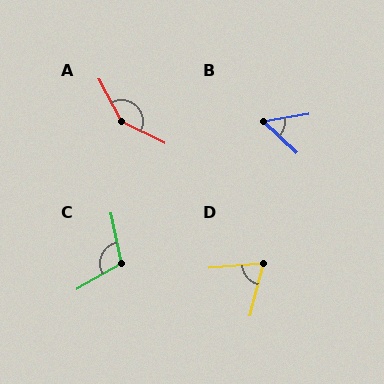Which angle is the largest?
A, at approximately 144 degrees.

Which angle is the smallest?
B, at approximately 52 degrees.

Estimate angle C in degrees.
Approximately 108 degrees.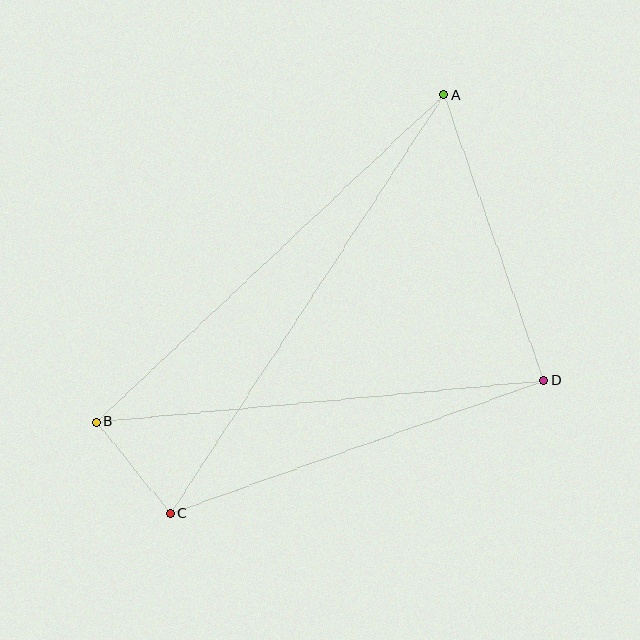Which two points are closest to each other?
Points B and C are closest to each other.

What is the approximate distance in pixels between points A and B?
The distance between A and B is approximately 477 pixels.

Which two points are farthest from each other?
Points A and C are farthest from each other.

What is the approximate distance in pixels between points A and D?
The distance between A and D is approximately 303 pixels.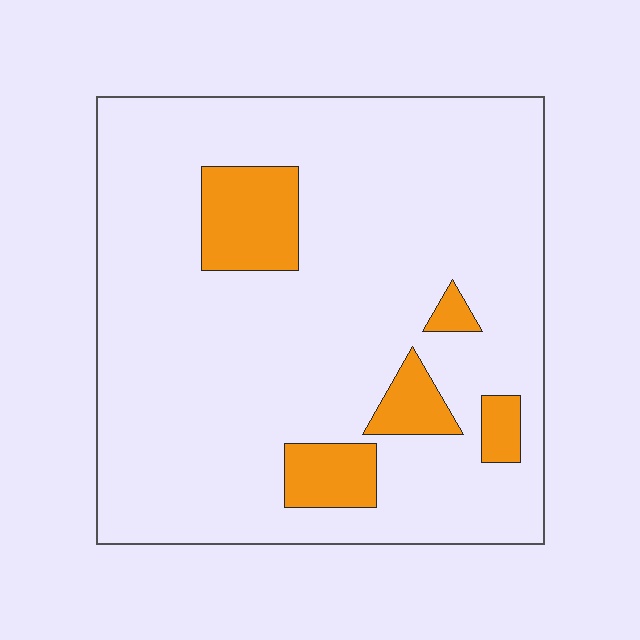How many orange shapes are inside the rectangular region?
5.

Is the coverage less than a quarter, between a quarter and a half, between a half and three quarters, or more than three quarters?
Less than a quarter.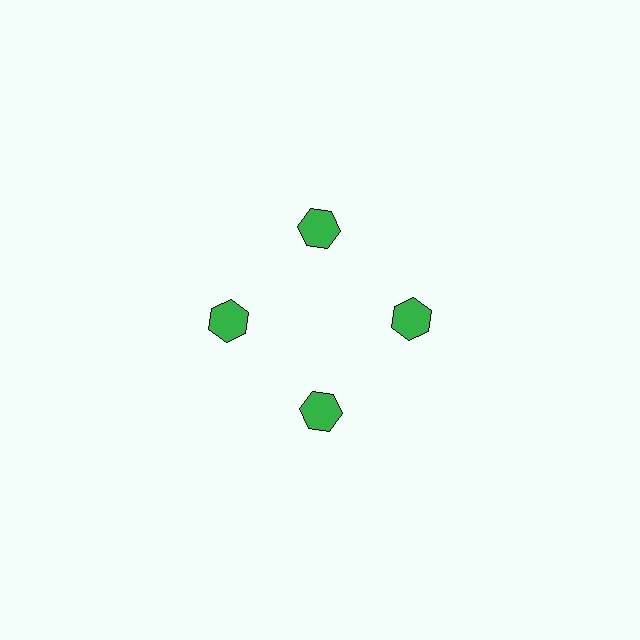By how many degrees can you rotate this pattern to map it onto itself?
The pattern maps onto itself every 90 degrees of rotation.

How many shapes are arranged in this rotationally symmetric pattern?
There are 4 shapes, arranged in 4 groups of 1.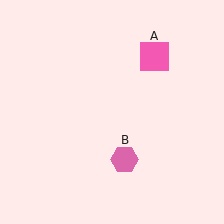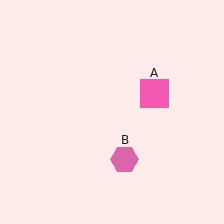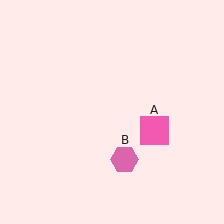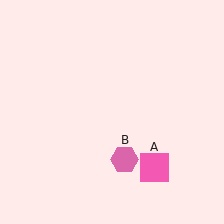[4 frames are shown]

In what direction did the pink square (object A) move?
The pink square (object A) moved down.